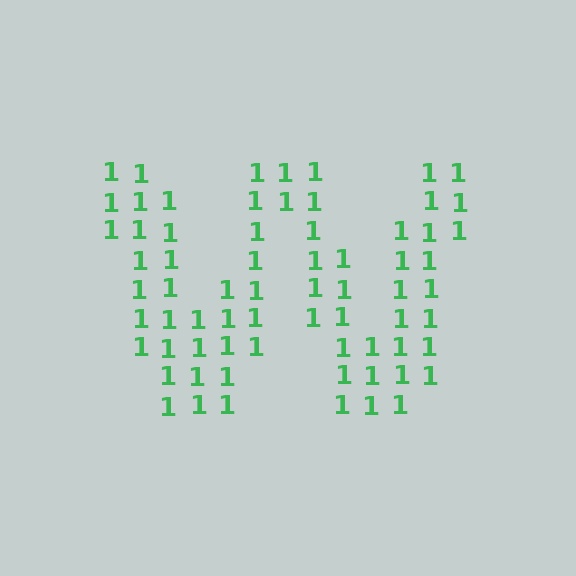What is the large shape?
The large shape is the letter W.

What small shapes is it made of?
It is made of small digit 1's.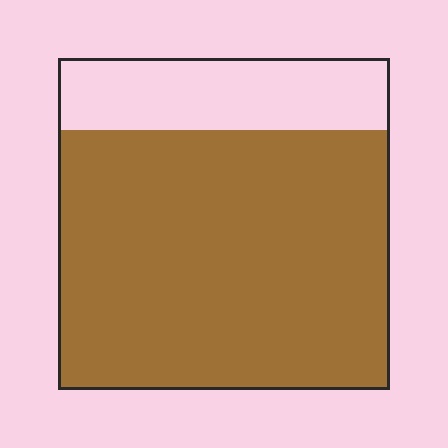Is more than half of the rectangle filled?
Yes.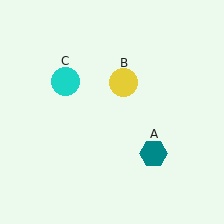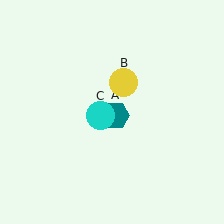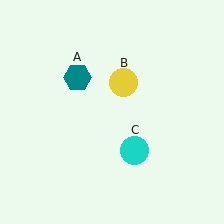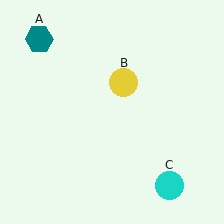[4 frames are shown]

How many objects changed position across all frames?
2 objects changed position: teal hexagon (object A), cyan circle (object C).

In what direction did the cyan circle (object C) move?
The cyan circle (object C) moved down and to the right.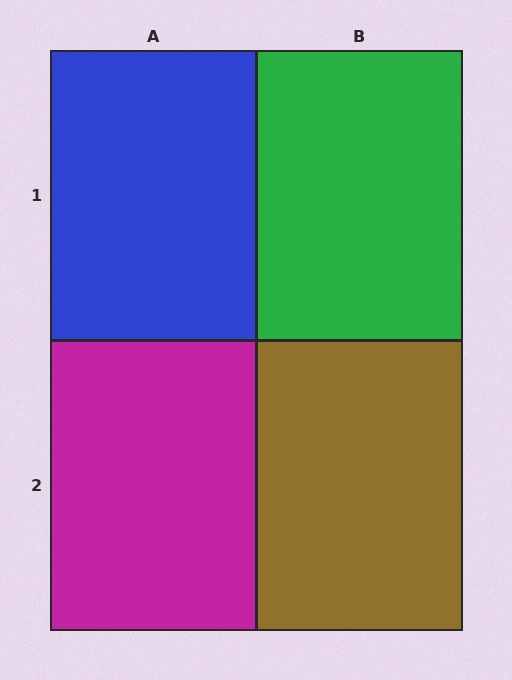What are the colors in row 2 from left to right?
Magenta, brown.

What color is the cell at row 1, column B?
Green.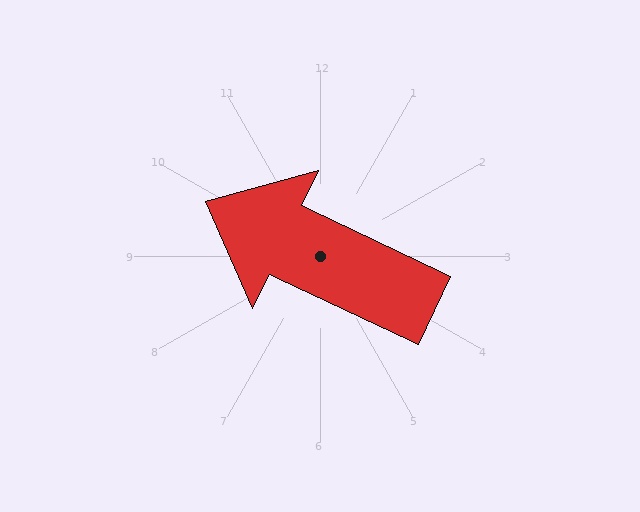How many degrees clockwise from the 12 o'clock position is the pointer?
Approximately 295 degrees.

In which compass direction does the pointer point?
Northwest.